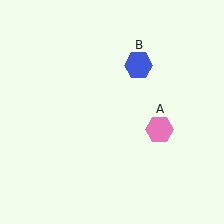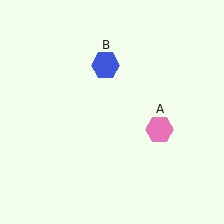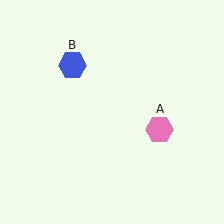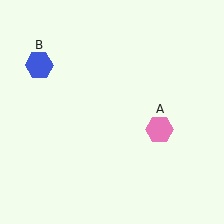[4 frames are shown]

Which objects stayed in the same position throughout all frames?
Pink hexagon (object A) remained stationary.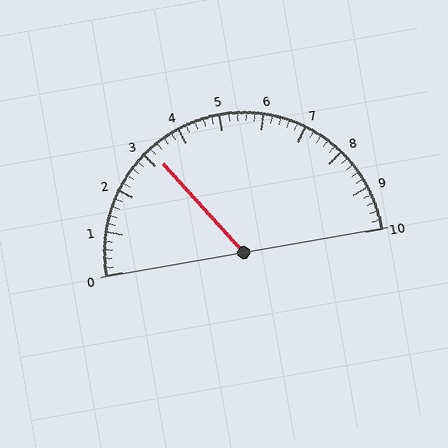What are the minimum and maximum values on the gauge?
The gauge ranges from 0 to 10.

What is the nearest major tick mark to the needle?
The nearest major tick mark is 3.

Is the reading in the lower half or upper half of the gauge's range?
The reading is in the lower half of the range (0 to 10).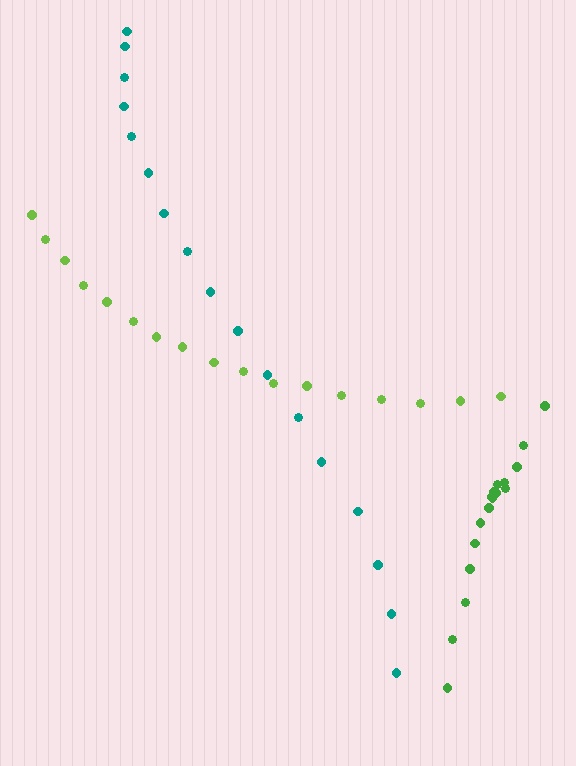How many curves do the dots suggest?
There are 3 distinct paths.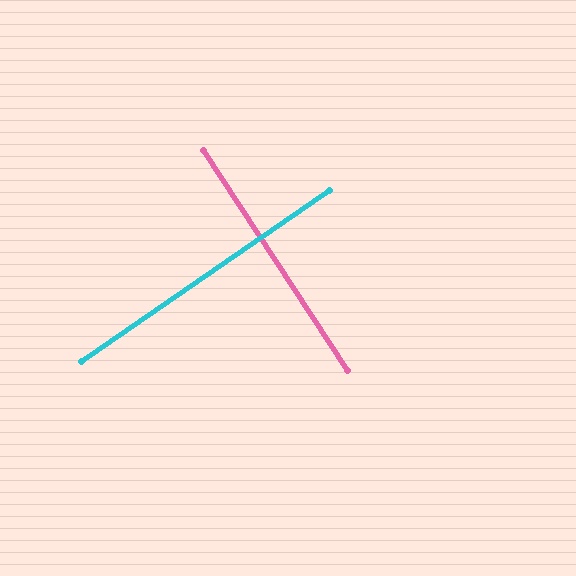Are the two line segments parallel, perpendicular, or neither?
Perpendicular — they meet at approximately 89°.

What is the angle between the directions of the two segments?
Approximately 89 degrees.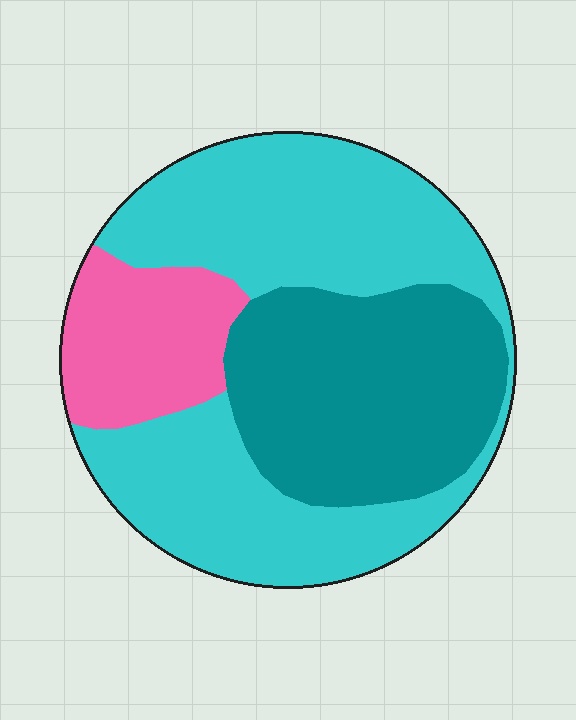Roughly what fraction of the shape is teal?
Teal covers roughly 30% of the shape.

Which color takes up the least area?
Pink, at roughly 15%.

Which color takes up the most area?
Cyan, at roughly 55%.